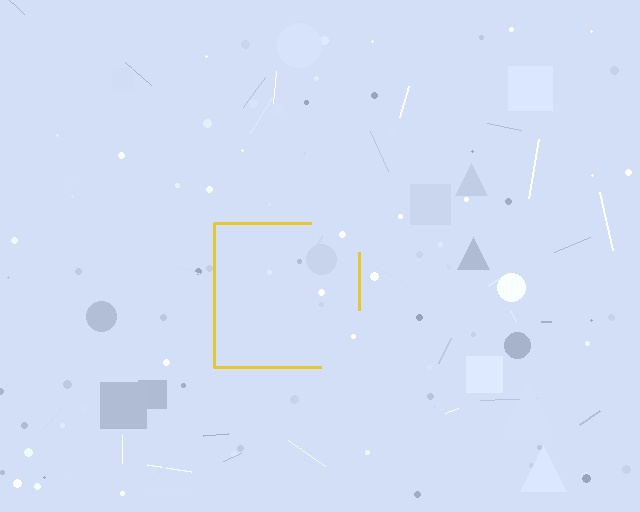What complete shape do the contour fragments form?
The contour fragments form a square.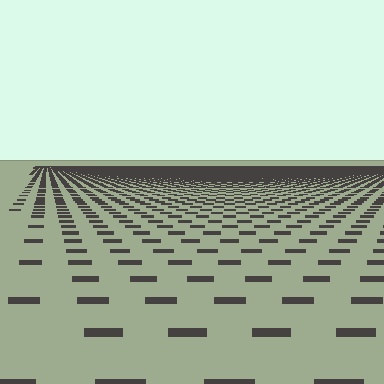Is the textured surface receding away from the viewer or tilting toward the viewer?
The surface is receding away from the viewer. Texture elements get smaller and denser toward the top.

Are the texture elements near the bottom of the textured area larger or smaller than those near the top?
Larger. Near the bottom, elements are closer to the viewer and appear at a bigger on-screen size.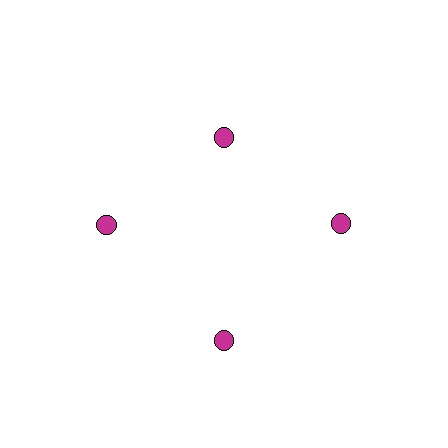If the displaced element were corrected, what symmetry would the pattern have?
It would have 4-fold rotational symmetry — the pattern would map onto itself every 90 degrees.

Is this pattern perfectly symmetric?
No. The 4 magenta circles are arranged in a ring, but one element near the 12 o'clock position is pulled inward toward the center, breaking the 4-fold rotational symmetry.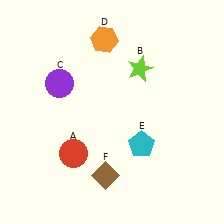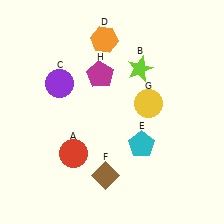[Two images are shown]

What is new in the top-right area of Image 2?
A yellow circle (G) was added in the top-right area of Image 2.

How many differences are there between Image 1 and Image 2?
There are 2 differences between the two images.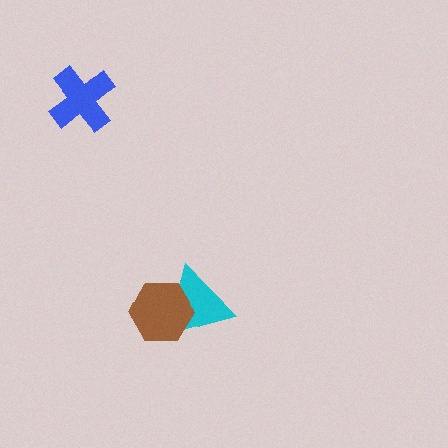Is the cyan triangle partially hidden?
Yes, it is partially covered by another shape.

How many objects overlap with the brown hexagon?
1 object overlaps with the brown hexagon.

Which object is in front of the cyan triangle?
The brown hexagon is in front of the cyan triangle.